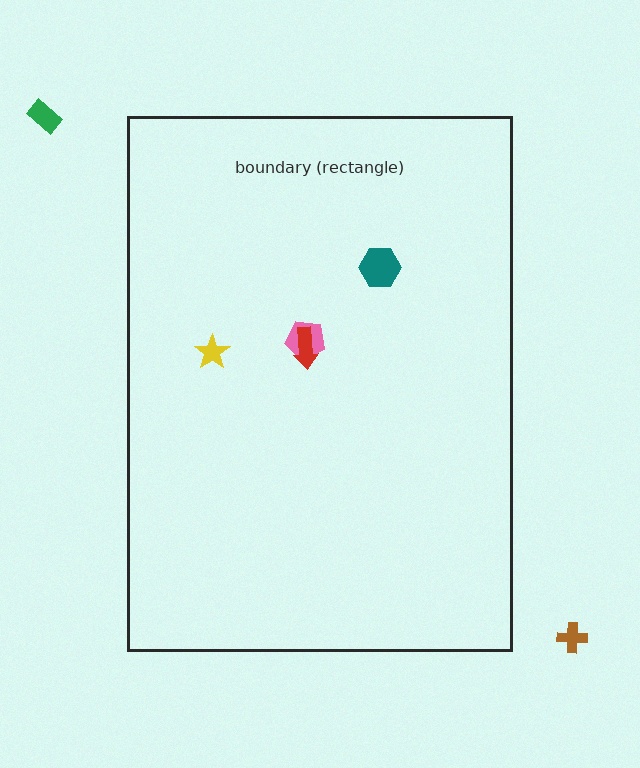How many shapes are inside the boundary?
4 inside, 2 outside.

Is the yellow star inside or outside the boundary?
Inside.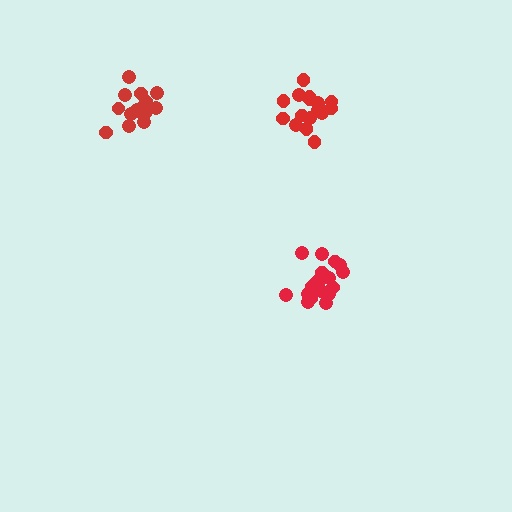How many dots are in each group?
Group 1: 16 dots, Group 2: 19 dots, Group 3: 17 dots (52 total).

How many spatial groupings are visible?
There are 3 spatial groupings.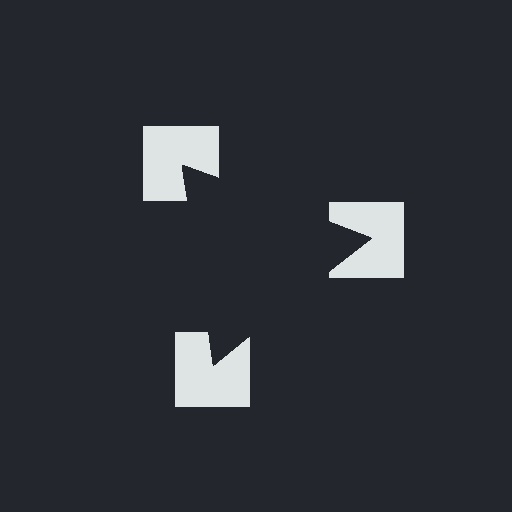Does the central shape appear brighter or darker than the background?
It typically appears slightly darker than the background, even though no actual brightness change is drawn.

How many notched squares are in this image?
There are 3 — one at each vertex of the illusory triangle.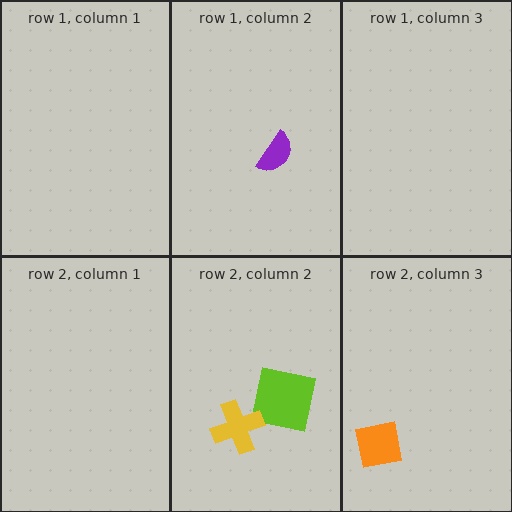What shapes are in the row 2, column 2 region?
The lime square, the yellow cross.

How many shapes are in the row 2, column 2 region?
2.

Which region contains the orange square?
The row 2, column 3 region.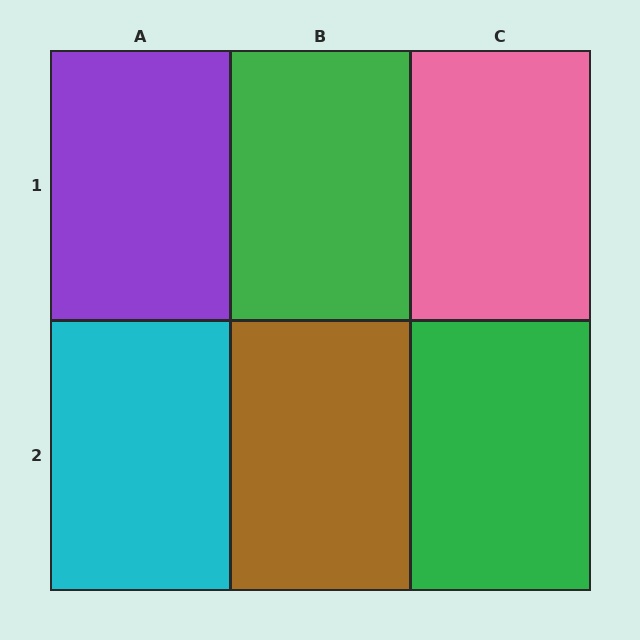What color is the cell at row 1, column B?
Green.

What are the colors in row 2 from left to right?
Cyan, brown, green.